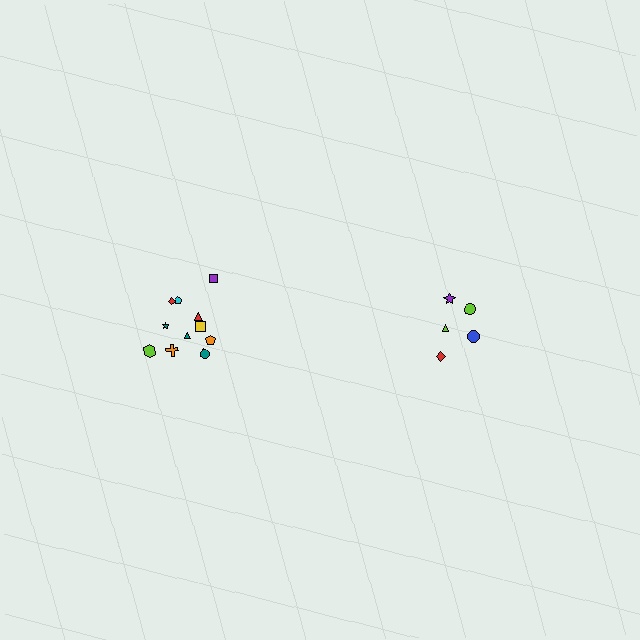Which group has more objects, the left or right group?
The left group.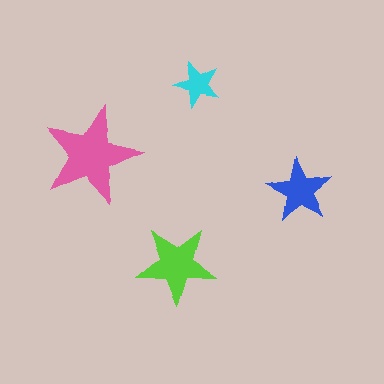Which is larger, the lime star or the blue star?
The lime one.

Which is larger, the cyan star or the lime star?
The lime one.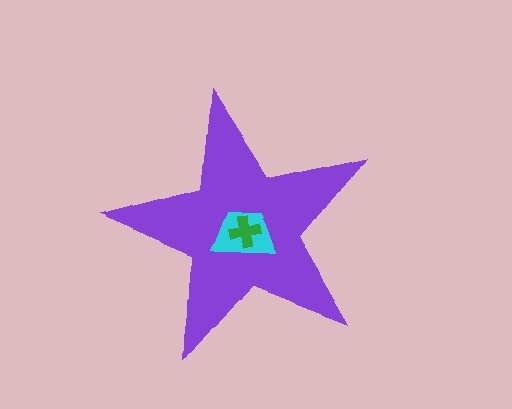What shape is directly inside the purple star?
The cyan trapezoid.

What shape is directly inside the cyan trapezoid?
The green cross.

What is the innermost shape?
The green cross.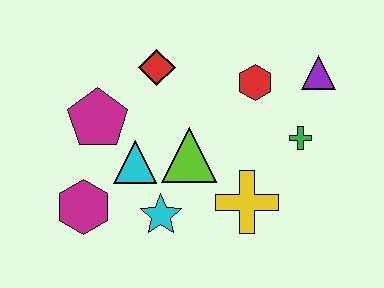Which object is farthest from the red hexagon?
The magenta hexagon is farthest from the red hexagon.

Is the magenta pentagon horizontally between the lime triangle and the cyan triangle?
No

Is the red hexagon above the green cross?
Yes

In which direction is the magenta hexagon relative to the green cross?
The magenta hexagon is to the left of the green cross.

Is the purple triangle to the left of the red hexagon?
No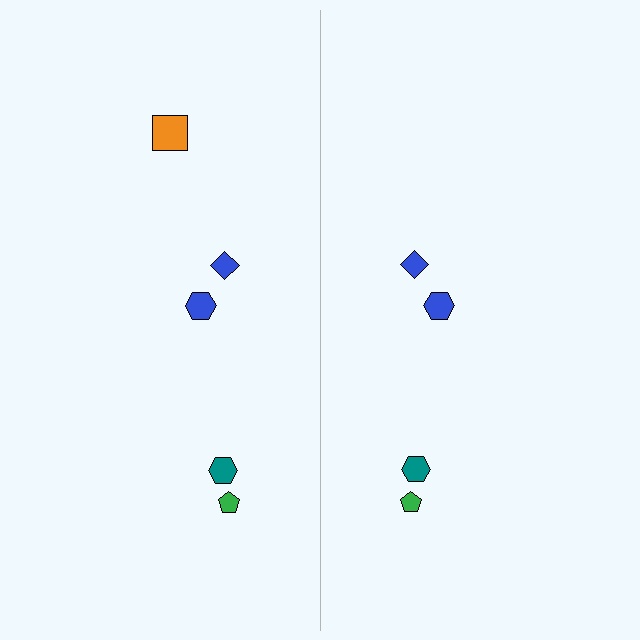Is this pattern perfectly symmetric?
No, the pattern is not perfectly symmetric. A orange square is missing from the right side.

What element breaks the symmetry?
A orange square is missing from the right side.